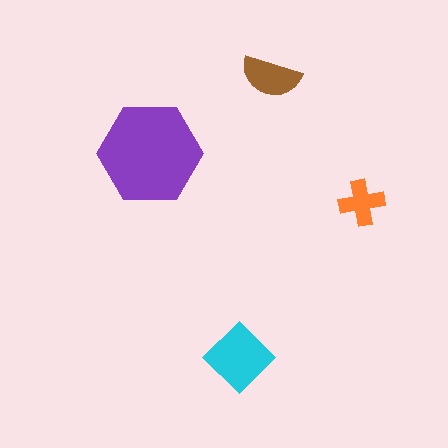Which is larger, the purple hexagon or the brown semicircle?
The purple hexagon.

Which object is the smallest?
The orange cross.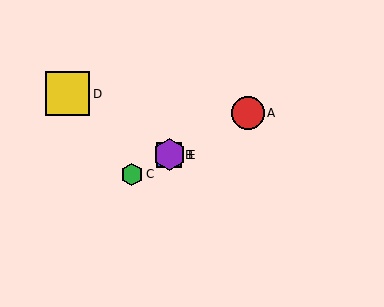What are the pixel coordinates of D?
Object D is at (68, 94).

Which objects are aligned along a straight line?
Objects A, B, C, E are aligned along a straight line.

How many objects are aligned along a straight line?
4 objects (A, B, C, E) are aligned along a straight line.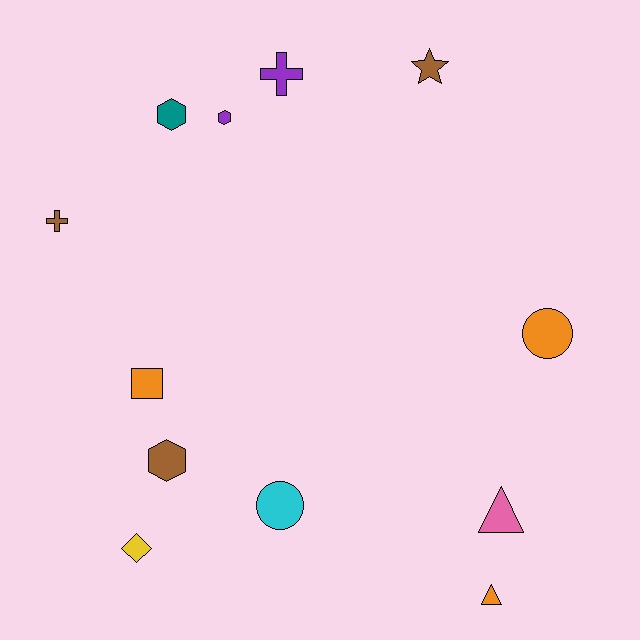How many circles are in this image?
There are 2 circles.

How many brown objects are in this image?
There are 3 brown objects.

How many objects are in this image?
There are 12 objects.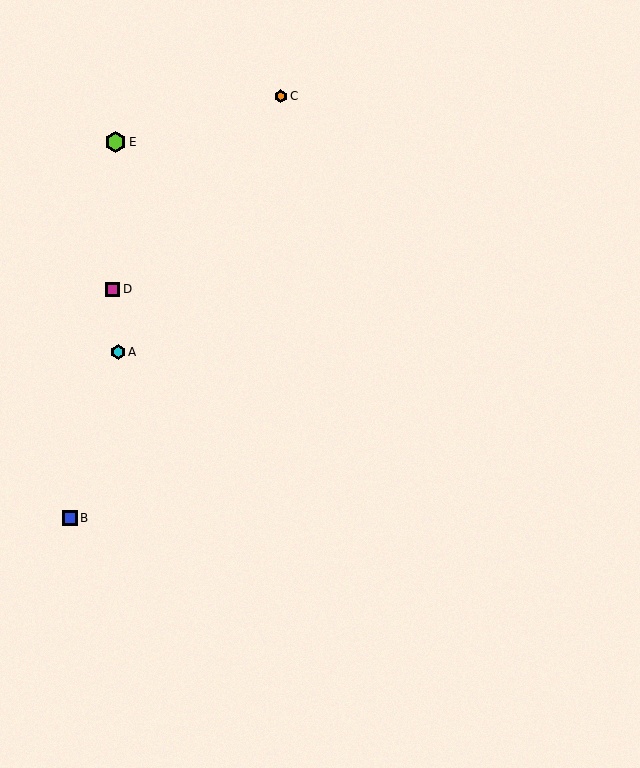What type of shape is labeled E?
Shape E is a lime hexagon.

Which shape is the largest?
The lime hexagon (labeled E) is the largest.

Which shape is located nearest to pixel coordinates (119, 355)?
The cyan hexagon (labeled A) at (118, 352) is nearest to that location.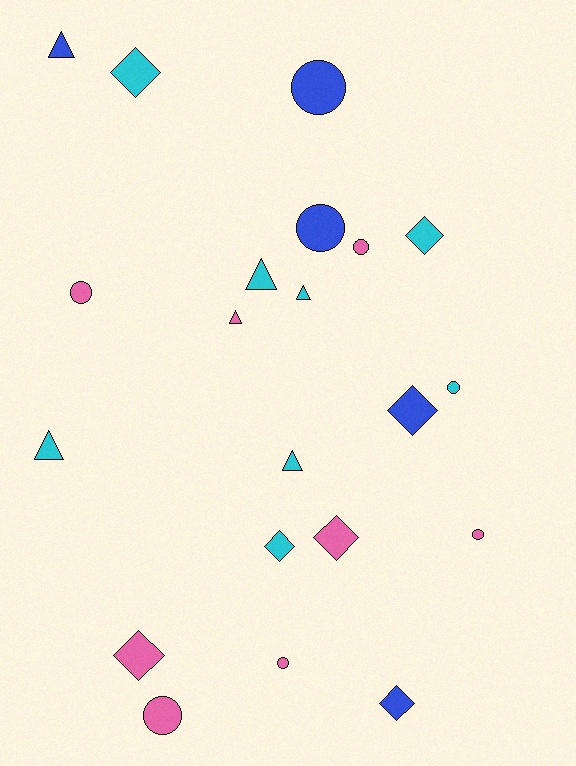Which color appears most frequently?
Pink, with 8 objects.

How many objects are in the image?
There are 21 objects.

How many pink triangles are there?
There is 1 pink triangle.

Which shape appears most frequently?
Circle, with 8 objects.